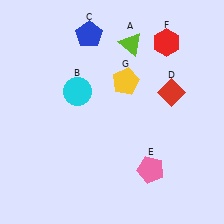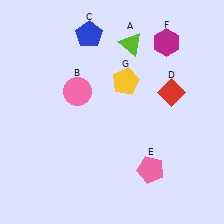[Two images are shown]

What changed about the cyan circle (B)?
In Image 1, B is cyan. In Image 2, it changed to pink.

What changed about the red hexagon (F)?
In Image 1, F is red. In Image 2, it changed to magenta.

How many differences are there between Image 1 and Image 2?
There are 2 differences between the two images.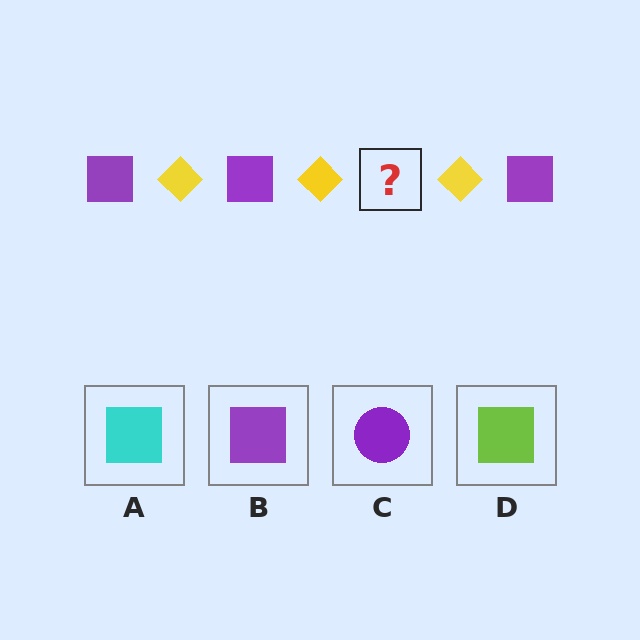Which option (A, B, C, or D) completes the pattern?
B.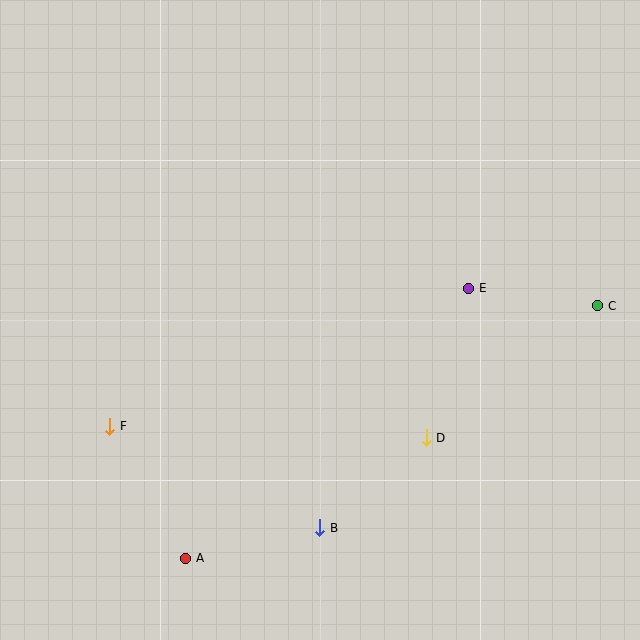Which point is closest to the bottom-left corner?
Point A is closest to the bottom-left corner.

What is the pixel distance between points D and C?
The distance between D and C is 217 pixels.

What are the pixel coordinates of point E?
Point E is at (468, 288).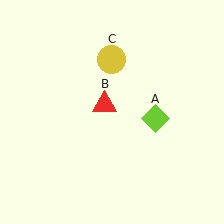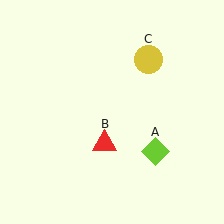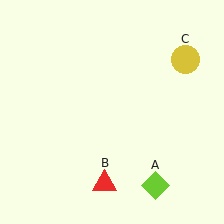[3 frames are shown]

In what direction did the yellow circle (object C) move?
The yellow circle (object C) moved right.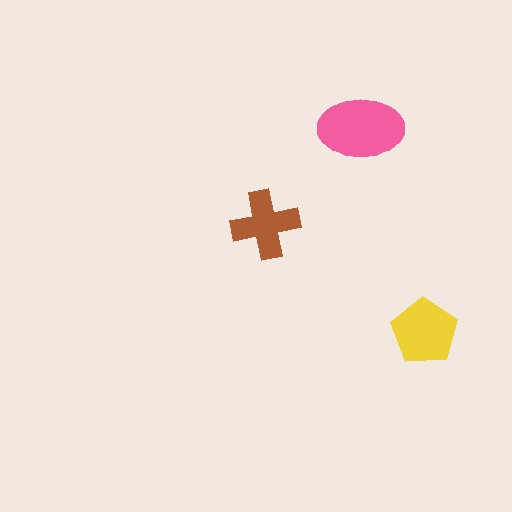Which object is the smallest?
The brown cross.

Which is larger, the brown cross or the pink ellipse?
The pink ellipse.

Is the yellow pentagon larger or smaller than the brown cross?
Larger.